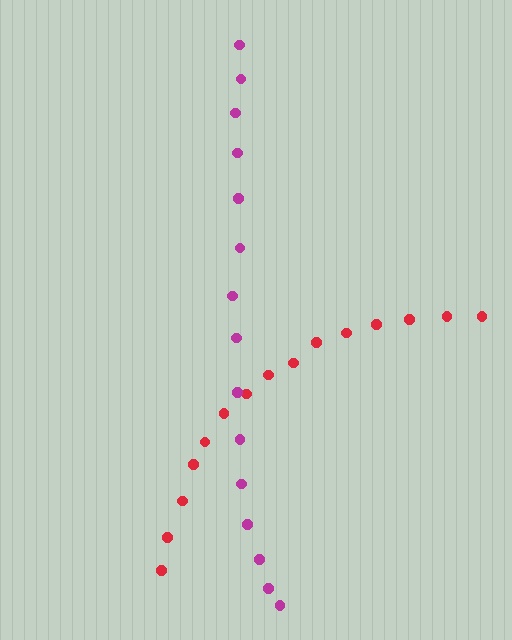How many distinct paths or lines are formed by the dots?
There are 2 distinct paths.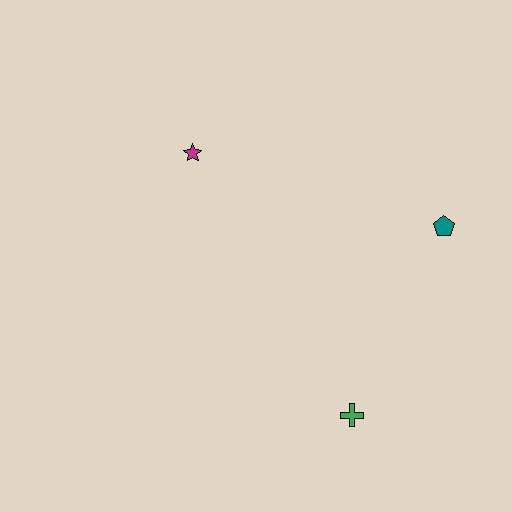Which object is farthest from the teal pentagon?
The magenta star is farthest from the teal pentagon.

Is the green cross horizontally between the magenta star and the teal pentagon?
Yes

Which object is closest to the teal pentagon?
The green cross is closest to the teal pentagon.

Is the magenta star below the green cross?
No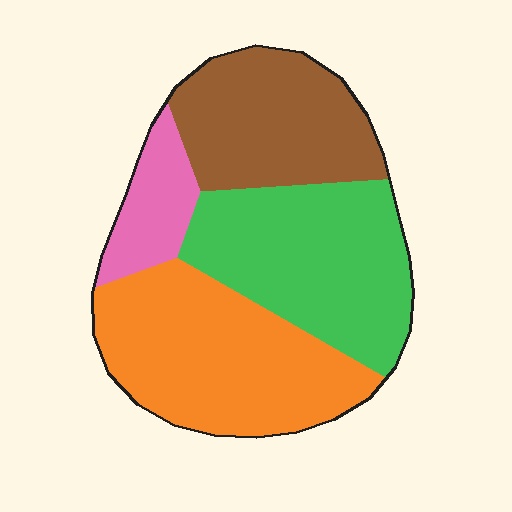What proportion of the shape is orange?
Orange takes up about one third (1/3) of the shape.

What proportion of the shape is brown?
Brown takes up about one quarter (1/4) of the shape.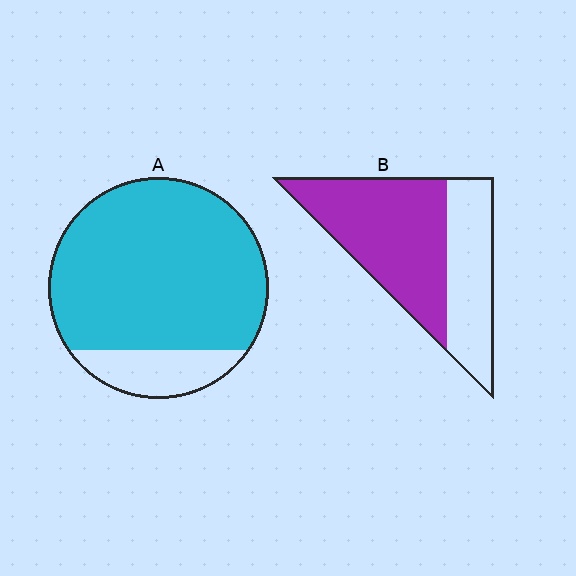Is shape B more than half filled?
Yes.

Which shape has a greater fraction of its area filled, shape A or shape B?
Shape A.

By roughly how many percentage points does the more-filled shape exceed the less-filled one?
By roughly 20 percentage points (A over B).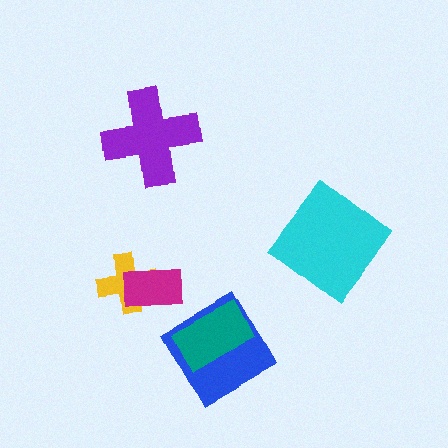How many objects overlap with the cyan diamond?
0 objects overlap with the cyan diamond.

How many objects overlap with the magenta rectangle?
1 object overlaps with the magenta rectangle.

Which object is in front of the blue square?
The teal rectangle is in front of the blue square.